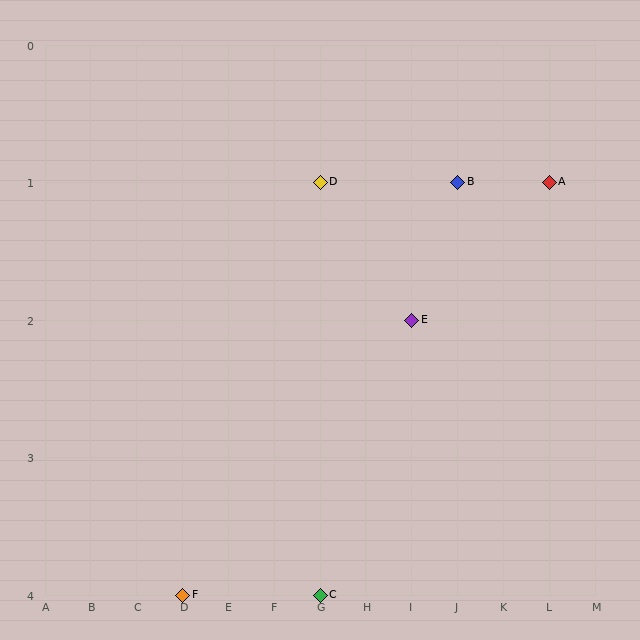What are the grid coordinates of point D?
Point D is at grid coordinates (G, 1).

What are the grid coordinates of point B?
Point B is at grid coordinates (J, 1).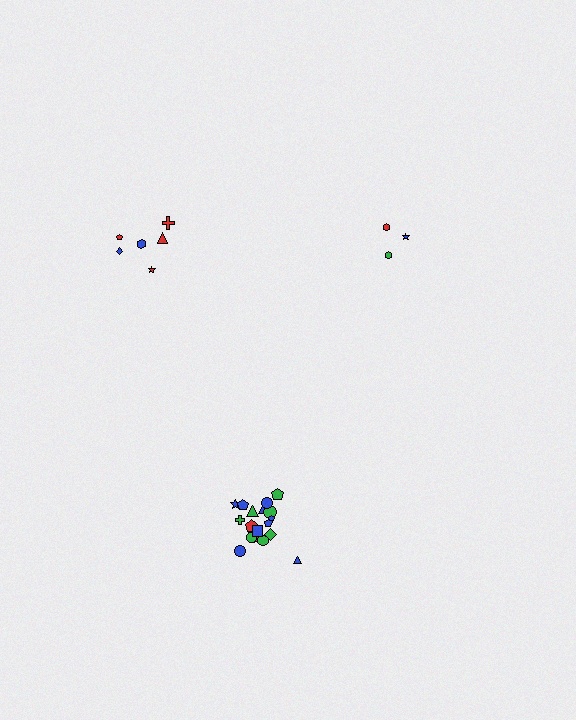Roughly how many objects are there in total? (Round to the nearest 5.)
Roughly 25 objects in total.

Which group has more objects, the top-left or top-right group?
The top-left group.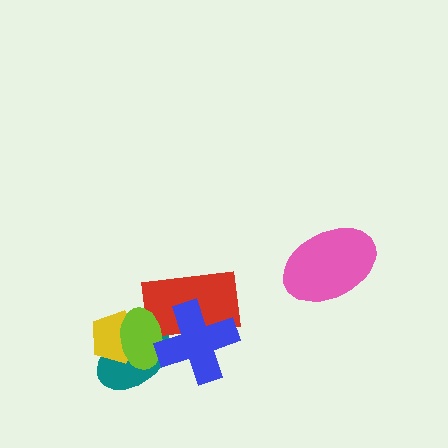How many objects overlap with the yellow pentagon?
2 objects overlap with the yellow pentagon.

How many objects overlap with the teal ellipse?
4 objects overlap with the teal ellipse.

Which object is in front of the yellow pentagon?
The lime ellipse is in front of the yellow pentagon.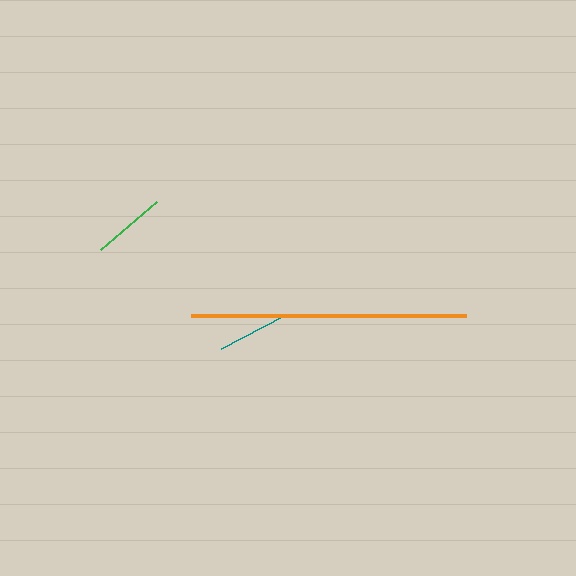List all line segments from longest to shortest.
From longest to shortest: orange, green, teal.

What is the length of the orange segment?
The orange segment is approximately 275 pixels long.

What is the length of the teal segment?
The teal segment is approximately 71 pixels long.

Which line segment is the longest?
The orange line is the longest at approximately 275 pixels.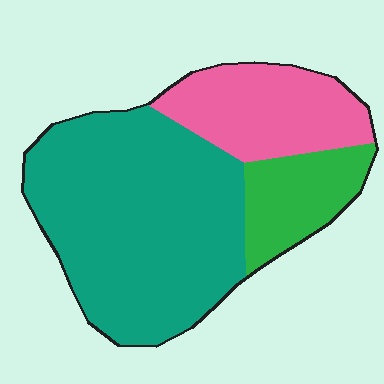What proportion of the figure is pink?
Pink takes up about one quarter (1/4) of the figure.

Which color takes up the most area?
Teal, at roughly 60%.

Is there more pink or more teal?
Teal.